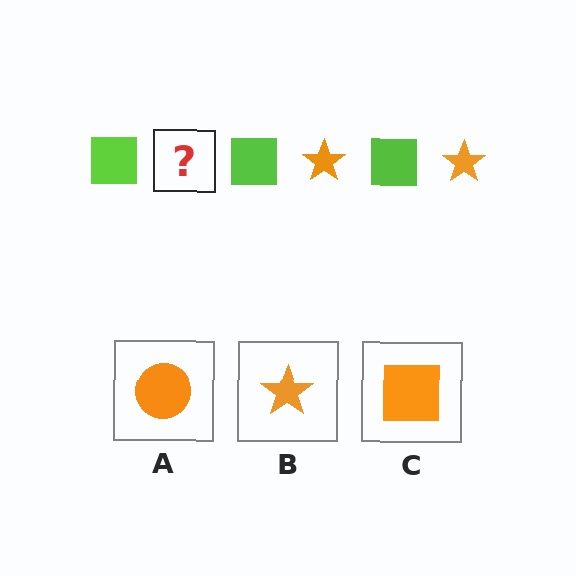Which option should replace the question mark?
Option B.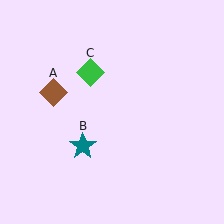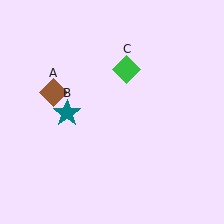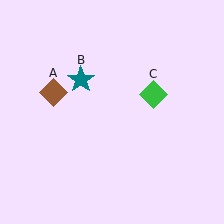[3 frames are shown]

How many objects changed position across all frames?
2 objects changed position: teal star (object B), green diamond (object C).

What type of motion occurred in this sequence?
The teal star (object B), green diamond (object C) rotated clockwise around the center of the scene.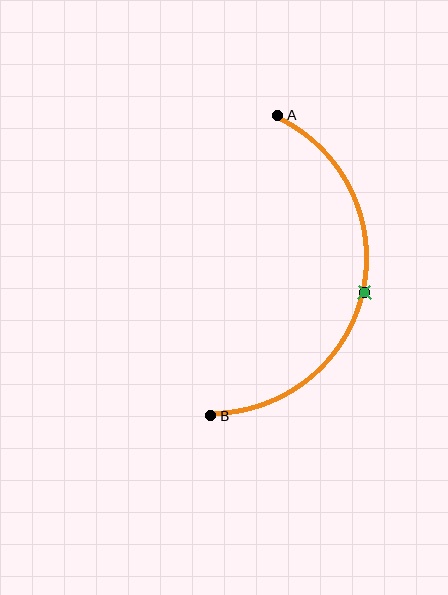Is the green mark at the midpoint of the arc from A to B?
Yes. The green mark lies on the arc at equal arc-length from both A and B — it is the arc midpoint.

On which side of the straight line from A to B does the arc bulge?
The arc bulges to the right of the straight line connecting A and B.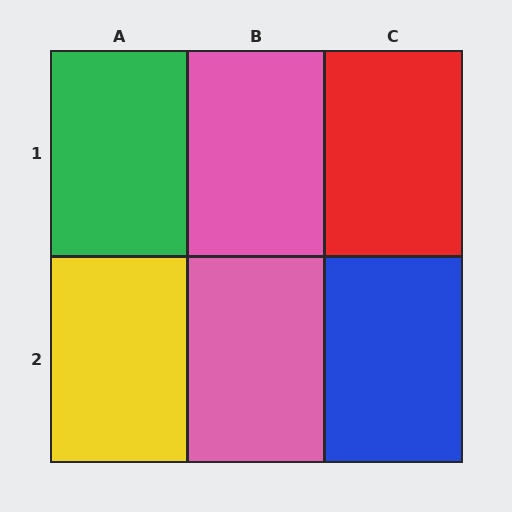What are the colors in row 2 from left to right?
Yellow, pink, blue.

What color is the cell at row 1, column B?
Pink.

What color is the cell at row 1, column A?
Green.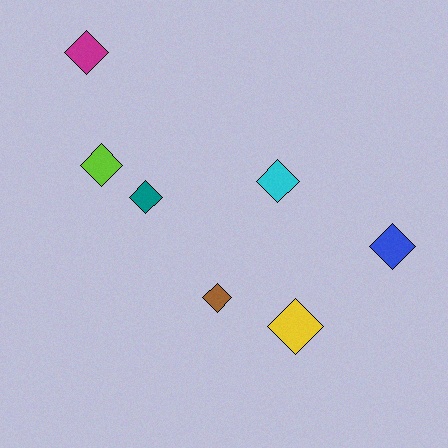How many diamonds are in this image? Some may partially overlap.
There are 7 diamonds.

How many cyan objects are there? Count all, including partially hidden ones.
There is 1 cyan object.